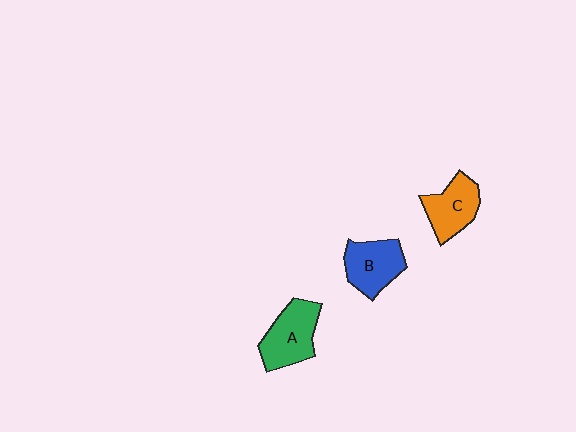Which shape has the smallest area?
Shape C (orange).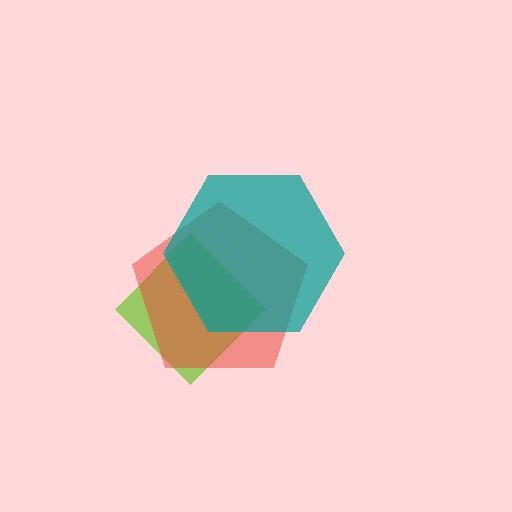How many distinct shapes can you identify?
There are 3 distinct shapes: a lime diamond, a red pentagon, a teal hexagon.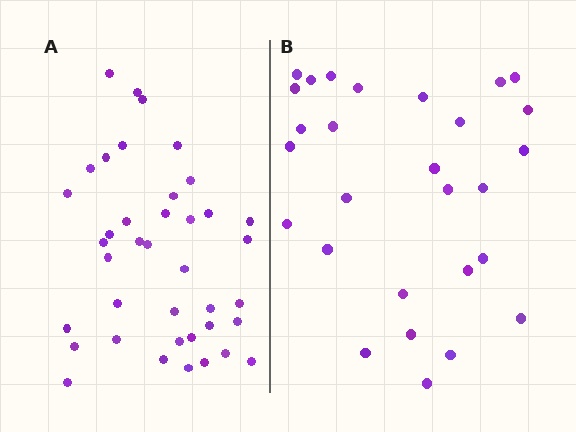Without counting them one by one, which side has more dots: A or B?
Region A (the left region) has more dots.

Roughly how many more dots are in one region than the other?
Region A has roughly 12 or so more dots than region B.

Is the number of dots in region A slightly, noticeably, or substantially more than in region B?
Region A has noticeably more, but not dramatically so. The ratio is roughly 1.4 to 1.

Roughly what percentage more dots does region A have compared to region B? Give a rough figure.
About 40% more.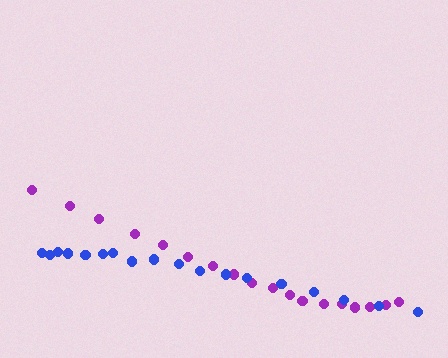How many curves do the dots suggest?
There are 2 distinct paths.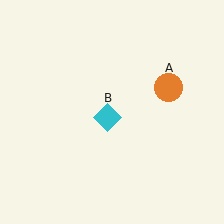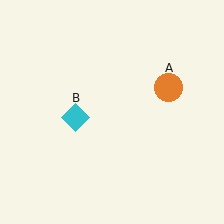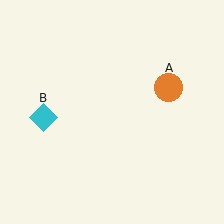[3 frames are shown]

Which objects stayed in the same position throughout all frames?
Orange circle (object A) remained stationary.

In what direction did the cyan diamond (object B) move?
The cyan diamond (object B) moved left.